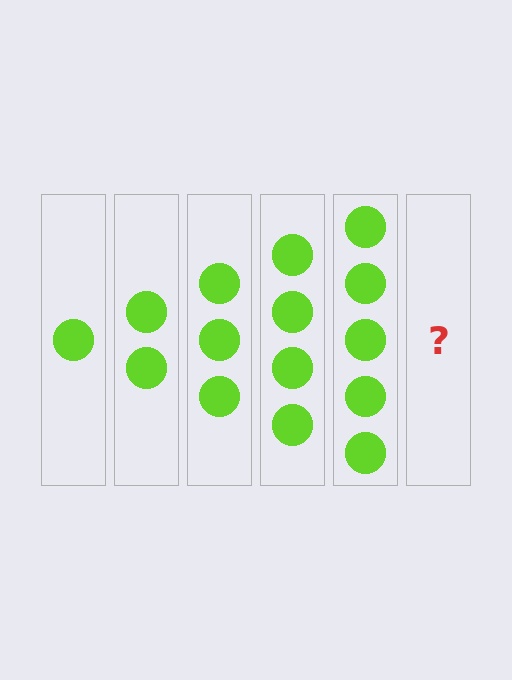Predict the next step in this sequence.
The next step is 6 circles.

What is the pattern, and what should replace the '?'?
The pattern is that each step adds one more circle. The '?' should be 6 circles.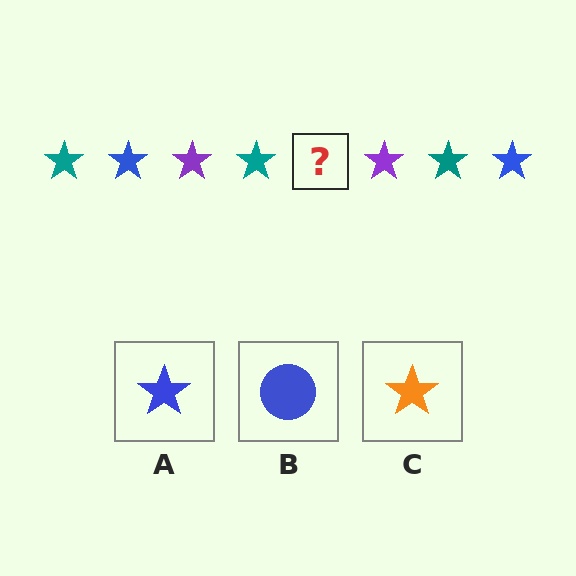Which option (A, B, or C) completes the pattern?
A.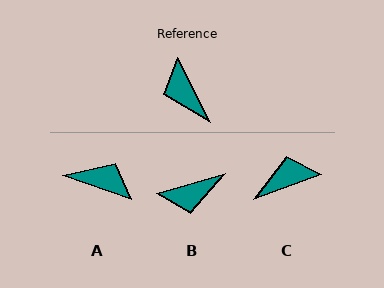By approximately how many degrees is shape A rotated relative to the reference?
Approximately 136 degrees clockwise.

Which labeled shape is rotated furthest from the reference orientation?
A, about 136 degrees away.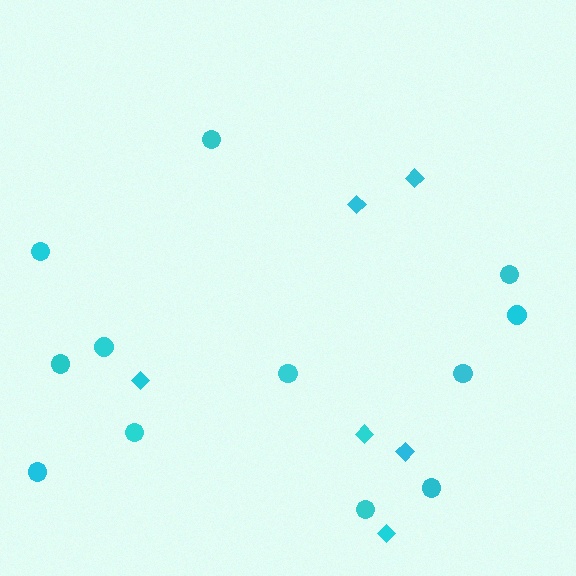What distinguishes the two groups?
There are 2 groups: one group of circles (12) and one group of diamonds (6).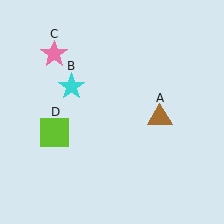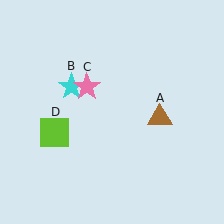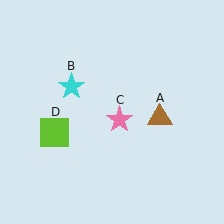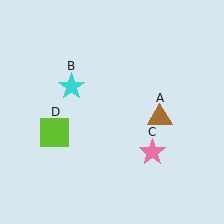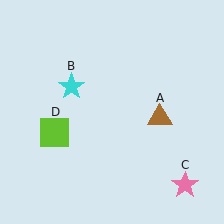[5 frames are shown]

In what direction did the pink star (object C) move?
The pink star (object C) moved down and to the right.